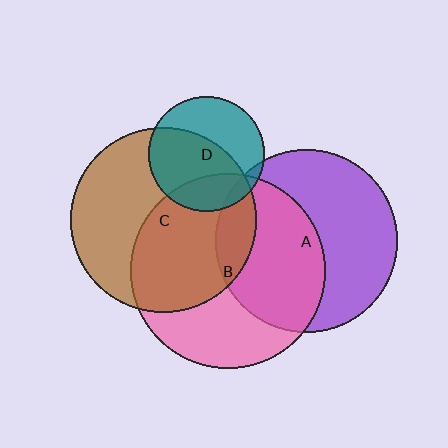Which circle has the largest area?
Circle B (pink).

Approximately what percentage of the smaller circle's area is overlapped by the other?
Approximately 50%.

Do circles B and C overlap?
Yes.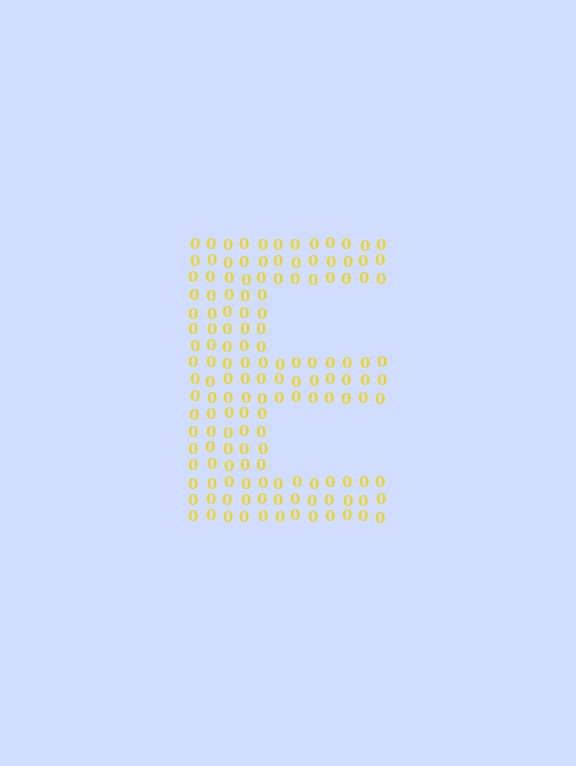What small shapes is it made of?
It is made of small digit 0's.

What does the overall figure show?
The overall figure shows the letter E.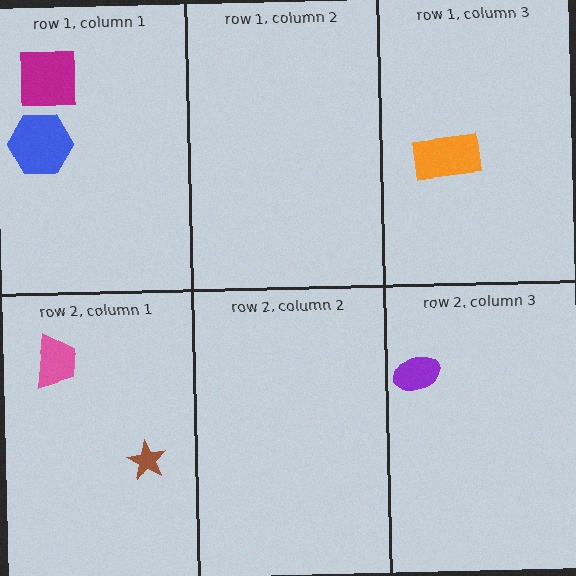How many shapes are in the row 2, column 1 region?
2.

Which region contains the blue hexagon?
The row 1, column 1 region.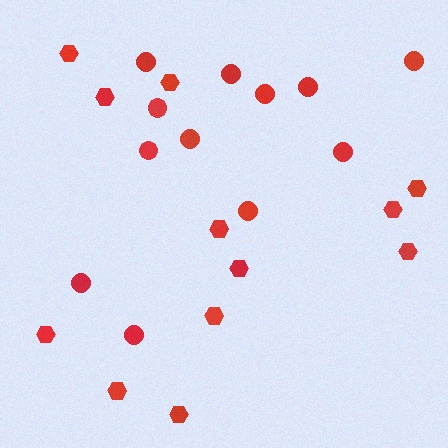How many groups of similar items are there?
There are 2 groups: one group of hexagons (12) and one group of circles (12).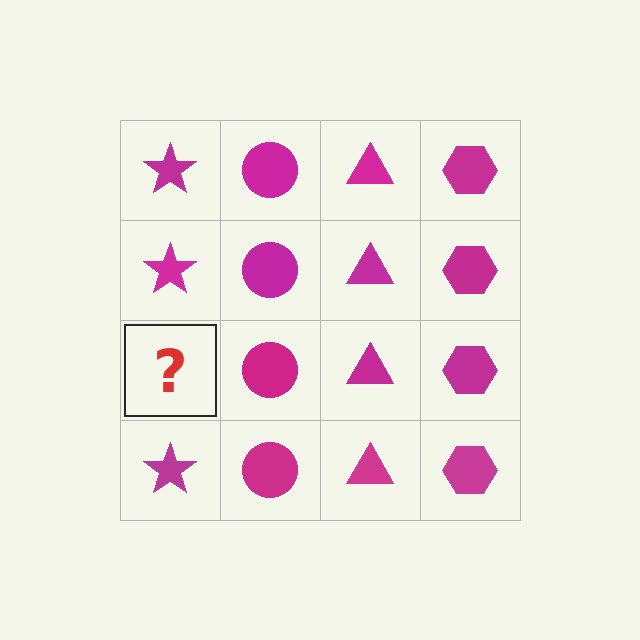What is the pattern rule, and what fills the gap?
The rule is that each column has a consistent shape. The gap should be filled with a magenta star.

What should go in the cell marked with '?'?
The missing cell should contain a magenta star.